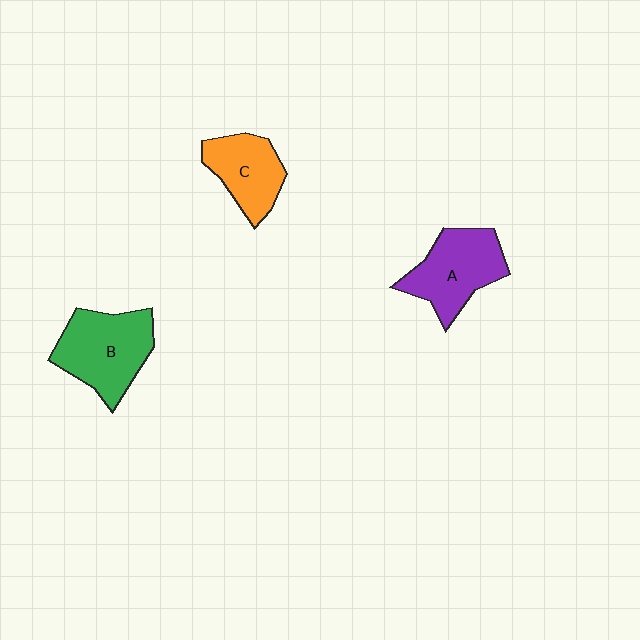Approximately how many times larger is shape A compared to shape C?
Approximately 1.3 times.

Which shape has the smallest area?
Shape C (orange).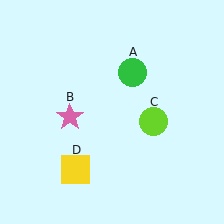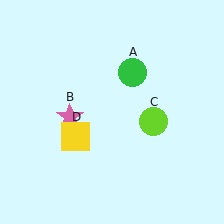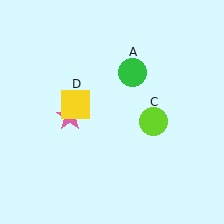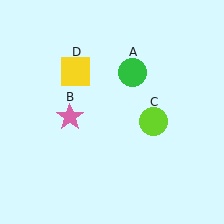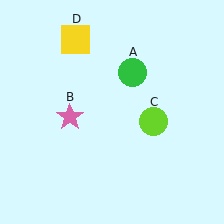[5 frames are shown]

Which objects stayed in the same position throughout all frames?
Green circle (object A) and pink star (object B) and lime circle (object C) remained stationary.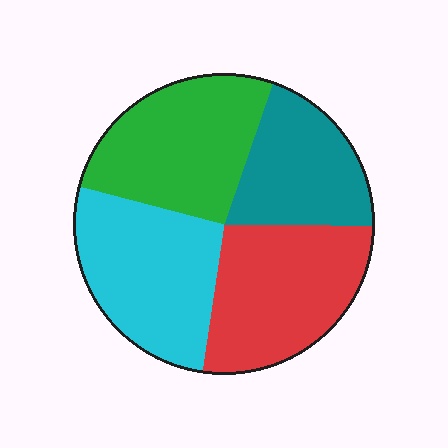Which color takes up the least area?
Teal, at roughly 20%.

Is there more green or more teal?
Green.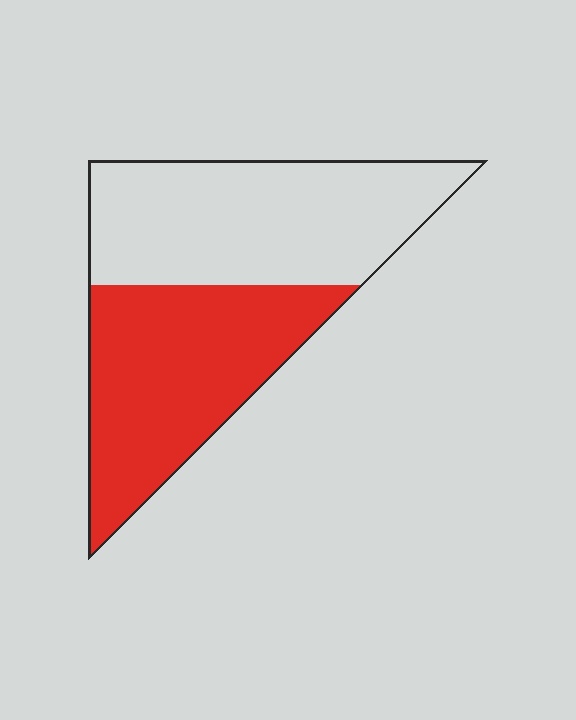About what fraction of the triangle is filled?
About one half (1/2).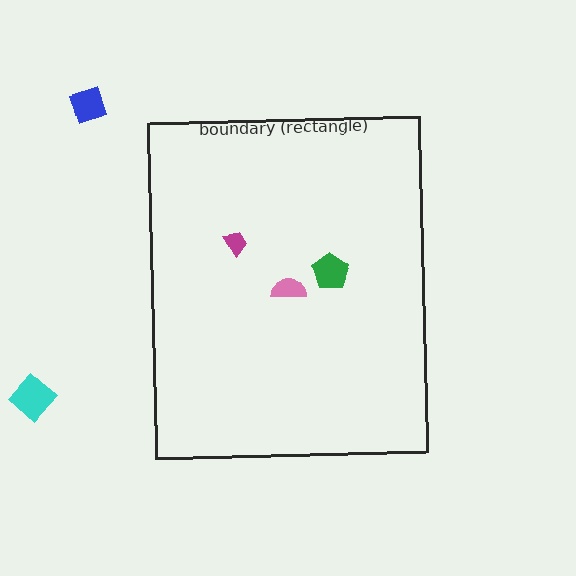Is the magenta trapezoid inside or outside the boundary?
Inside.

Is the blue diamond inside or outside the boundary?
Outside.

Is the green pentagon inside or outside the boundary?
Inside.